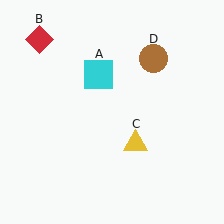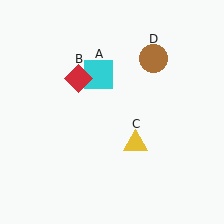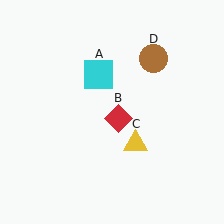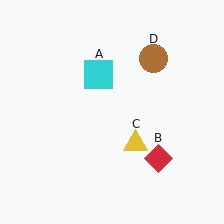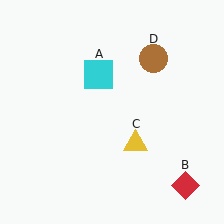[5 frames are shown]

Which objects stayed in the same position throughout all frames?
Cyan square (object A) and yellow triangle (object C) and brown circle (object D) remained stationary.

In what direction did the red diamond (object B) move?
The red diamond (object B) moved down and to the right.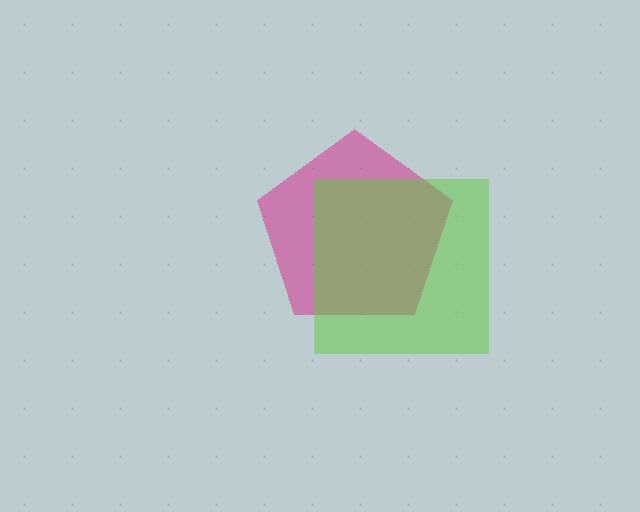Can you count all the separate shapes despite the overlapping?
Yes, there are 2 separate shapes.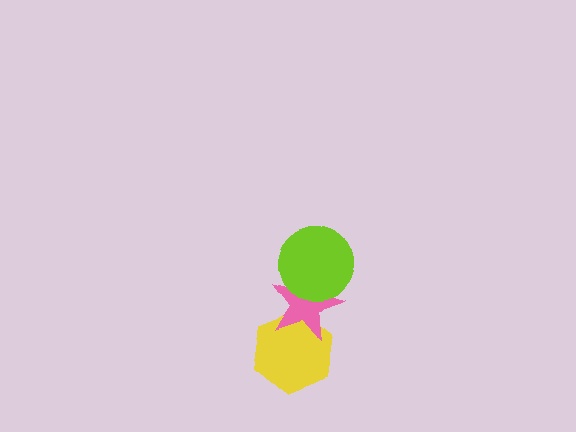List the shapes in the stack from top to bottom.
From top to bottom: the lime circle, the pink star, the yellow hexagon.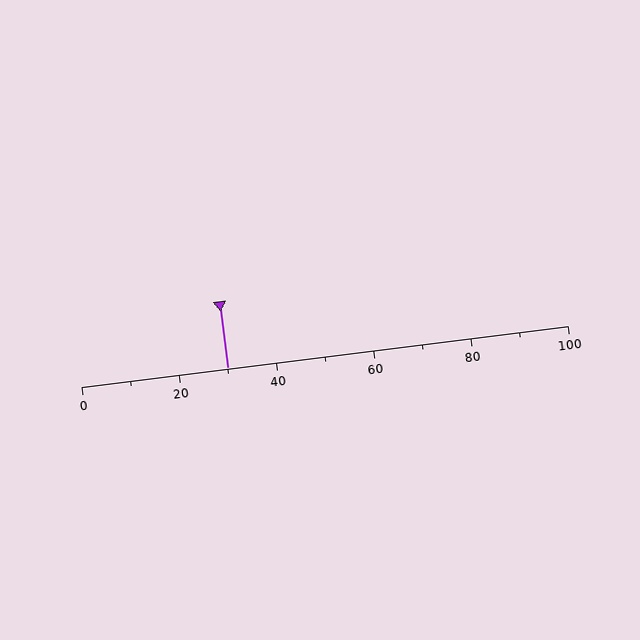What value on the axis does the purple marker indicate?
The marker indicates approximately 30.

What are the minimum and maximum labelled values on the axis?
The axis runs from 0 to 100.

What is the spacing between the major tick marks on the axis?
The major ticks are spaced 20 apart.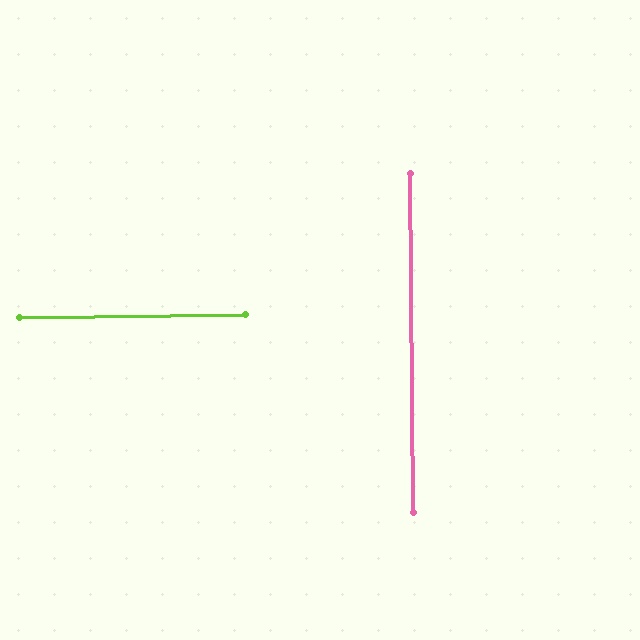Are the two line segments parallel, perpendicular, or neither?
Perpendicular — they meet at approximately 90°.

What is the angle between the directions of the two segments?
Approximately 90 degrees.